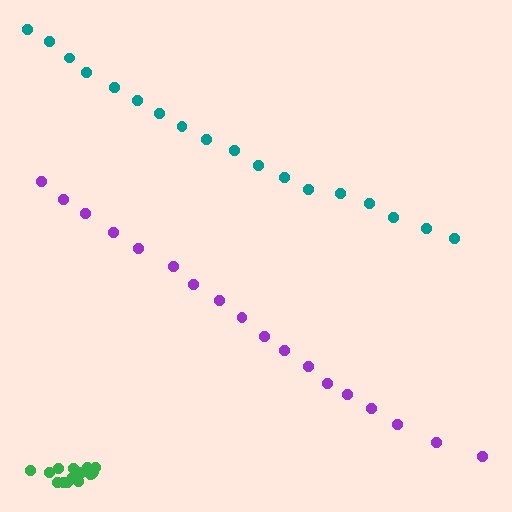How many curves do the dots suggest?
There are 3 distinct paths.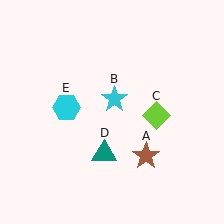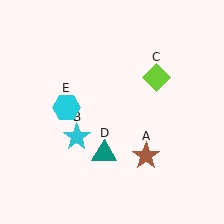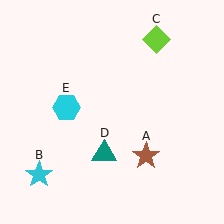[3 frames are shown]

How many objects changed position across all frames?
2 objects changed position: cyan star (object B), lime diamond (object C).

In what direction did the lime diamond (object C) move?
The lime diamond (object C) moved up.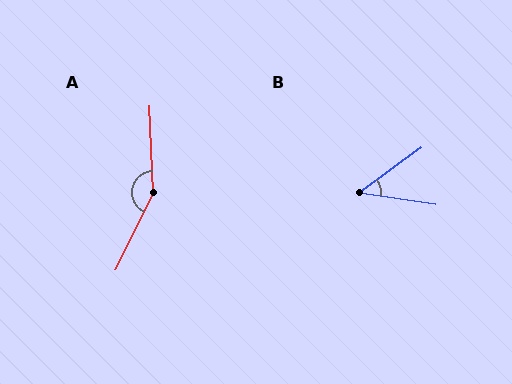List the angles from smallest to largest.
B (45°), A (151°).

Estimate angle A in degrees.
Approximately 151 degrees.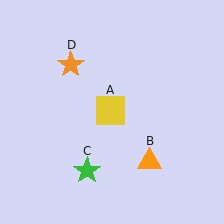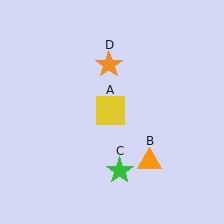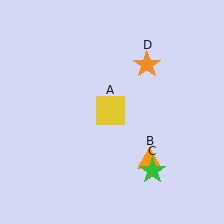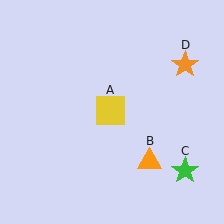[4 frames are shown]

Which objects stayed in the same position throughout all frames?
Yellow square (object A) and orange triangle (object B) remained stationary.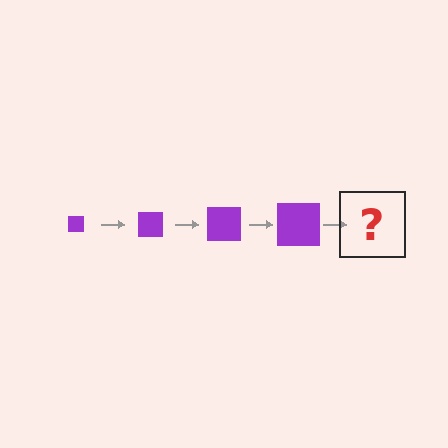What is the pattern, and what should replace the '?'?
The pattern is that the square gets progressively larger each step. The '?' should be a purple square, larger than the previous one.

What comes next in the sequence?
The next element should be a purple square, larger than the previous one.